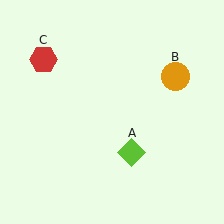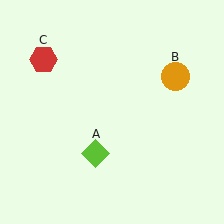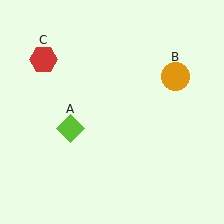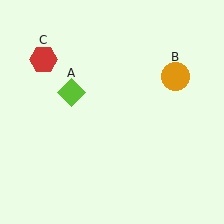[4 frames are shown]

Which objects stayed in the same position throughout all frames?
Orange circle (object B) and red hexagon (object C) remained stationary.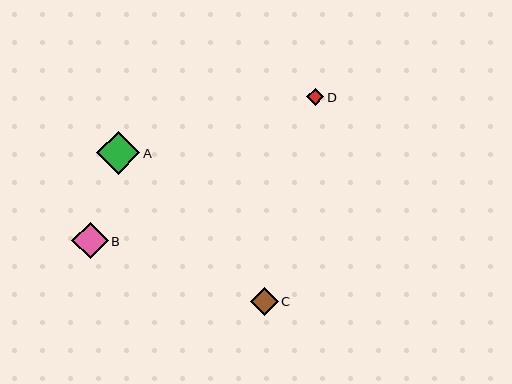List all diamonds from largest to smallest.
From largest to smallest: A, B, C, D.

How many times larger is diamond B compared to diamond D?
Diamond B is approximately 2.1 times the size of diamond D.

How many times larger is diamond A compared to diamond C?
Diamond A is approximately 1.5 times the size of diamond C.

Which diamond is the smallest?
Diamond D is the smallest with a size of approximately 17 pixels.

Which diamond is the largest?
Diamond A is the largest with a size of approximately 43 pixels.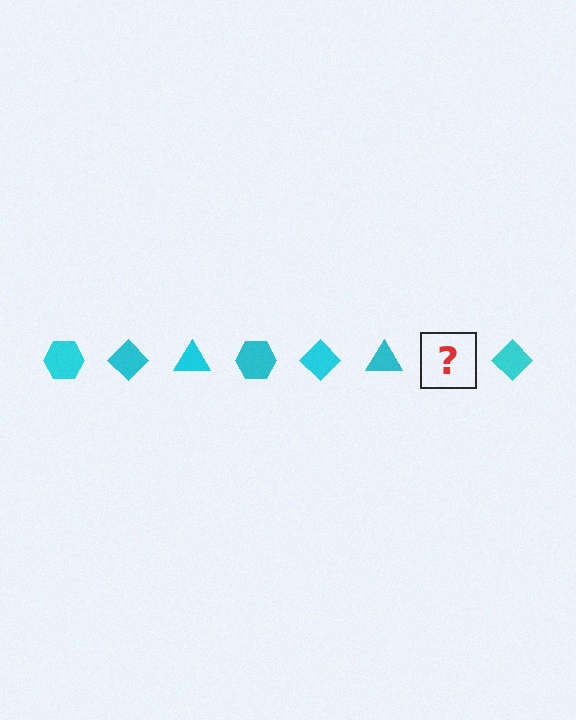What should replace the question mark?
The question mark should be replaced with a cyan hexagon.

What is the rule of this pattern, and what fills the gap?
The rule is that the pattern cycles through hexagon, diamond, triangle shapes in cyan. The gap should be filled with a cyan hexagon.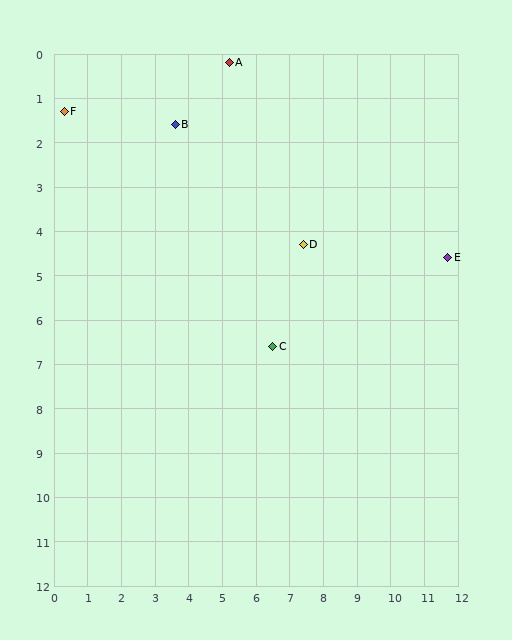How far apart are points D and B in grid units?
Points D and B are about 4.7 grid units apart.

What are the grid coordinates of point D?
Point D is at approximately (7.4, 4.3).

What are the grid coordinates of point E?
Point E is at approximately (11.7, 4.6).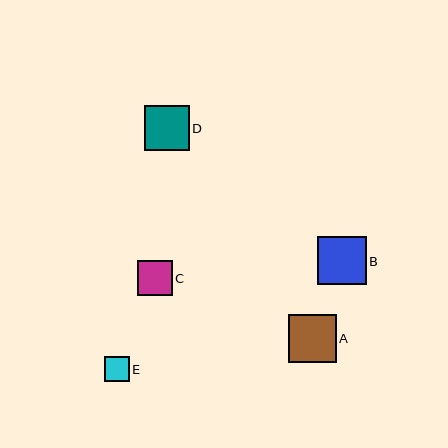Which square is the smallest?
Square E is the smallest with a size of approximately 24 pixels.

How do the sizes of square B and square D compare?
Square B and square D are approximately the same size.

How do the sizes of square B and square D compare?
Square B and square D are approximately the same size.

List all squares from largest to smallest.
From largest to smallest: B, A, D, C, E.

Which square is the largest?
Square B is the largest with a size of approximately 49 pixels.